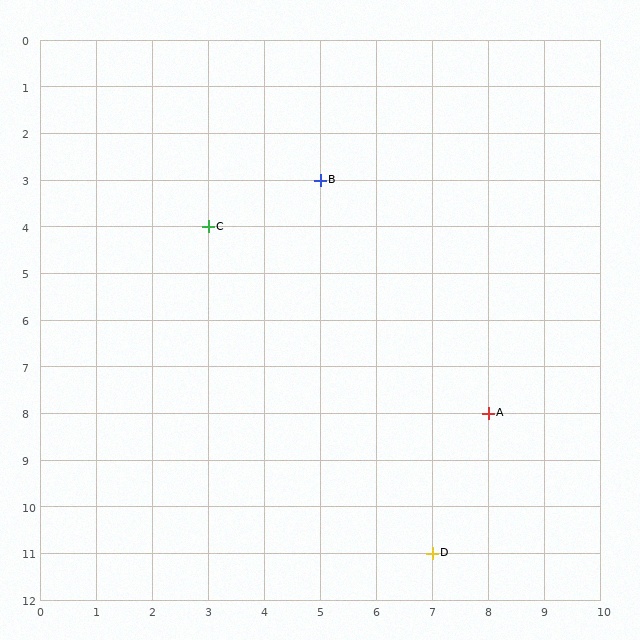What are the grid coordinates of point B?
Point B is at grid coordinates (5, 3).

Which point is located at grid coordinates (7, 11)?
Point D is at (7, 11).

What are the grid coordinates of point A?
Point A is at grid coordinates (8, 8).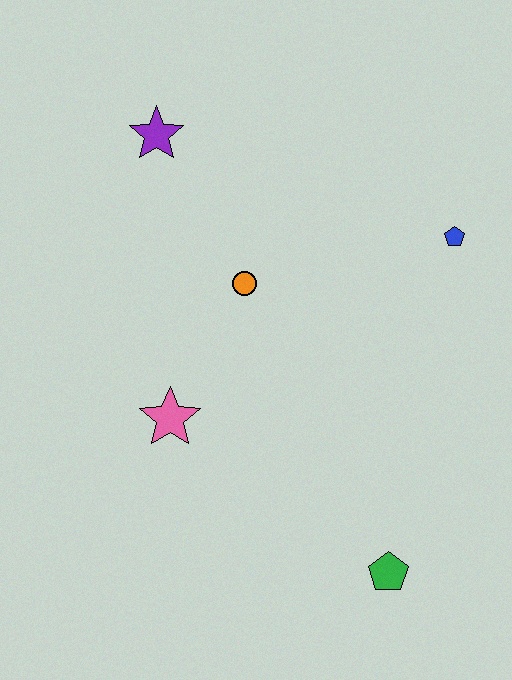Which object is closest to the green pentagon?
The pink star is closest to the green pentagon.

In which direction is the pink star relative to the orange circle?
The pink star is below the orange circle.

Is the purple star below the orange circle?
No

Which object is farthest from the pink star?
The blue pentagon is farthest from the pink star.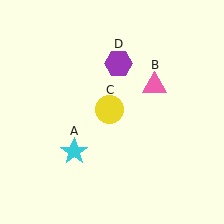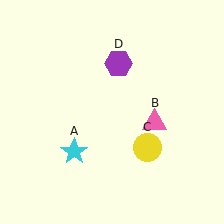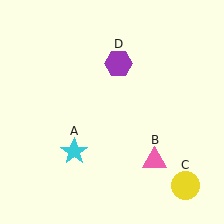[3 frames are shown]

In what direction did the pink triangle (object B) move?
The pink triangle (object B) moved down.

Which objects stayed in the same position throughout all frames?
Cyan star (object A) and purple hexagon (object D) remained stationary.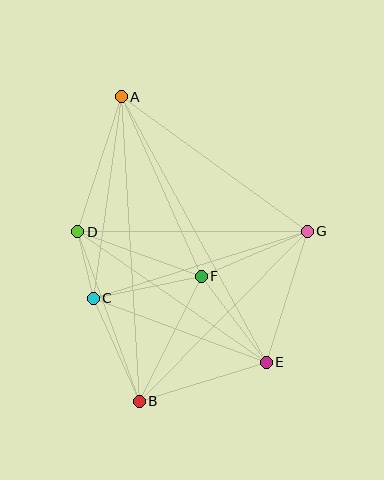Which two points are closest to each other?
Points C and D are closest to each other.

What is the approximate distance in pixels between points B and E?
The distance between B and E is approximately 133 pixels.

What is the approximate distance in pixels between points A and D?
The distance between A and D is approximately 142 pixels.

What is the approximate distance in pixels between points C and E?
The distance between C and E is approximately 184 pixels.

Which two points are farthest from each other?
Points A and B are farthest from each other.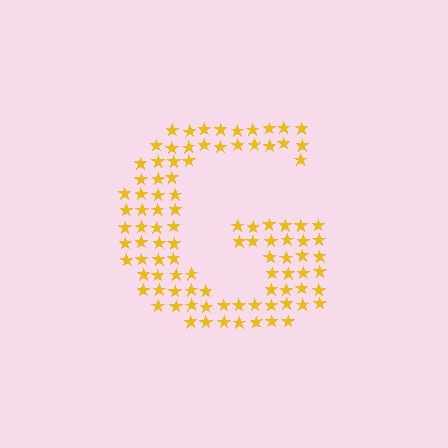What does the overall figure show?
The overall figure shows the letter G.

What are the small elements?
The small elements are stars.